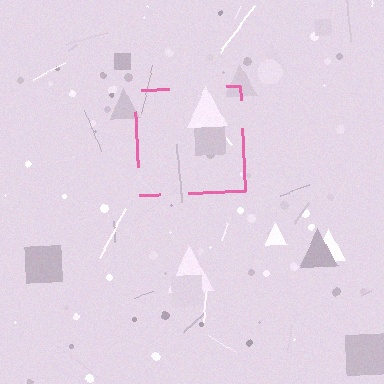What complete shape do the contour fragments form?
The contour fragments form a square.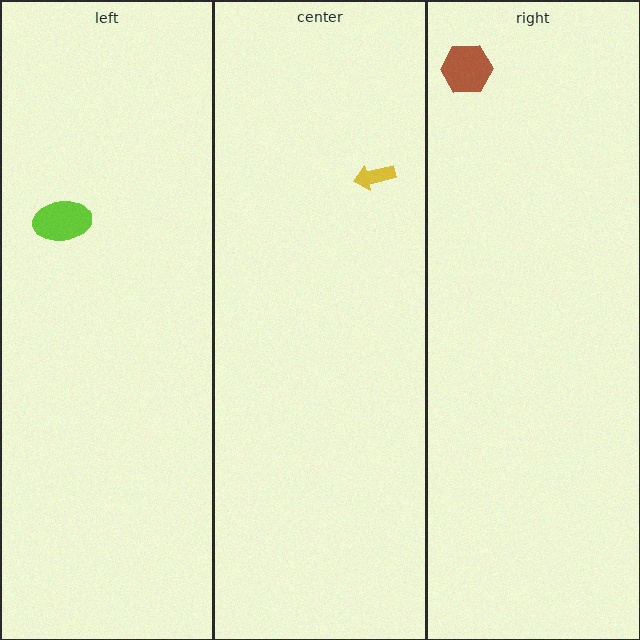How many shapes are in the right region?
1.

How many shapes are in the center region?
1.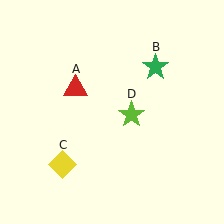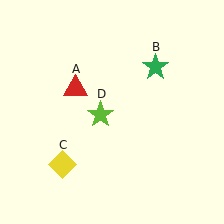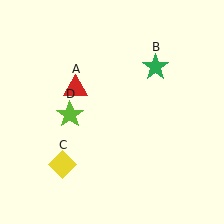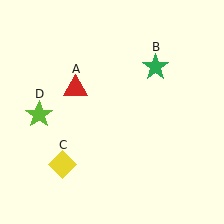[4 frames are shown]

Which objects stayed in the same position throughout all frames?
Red triangle (object A) and green star (object B) and yellow diamond (object C) remained stationary.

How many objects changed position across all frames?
1 object changed position: lime star (object D).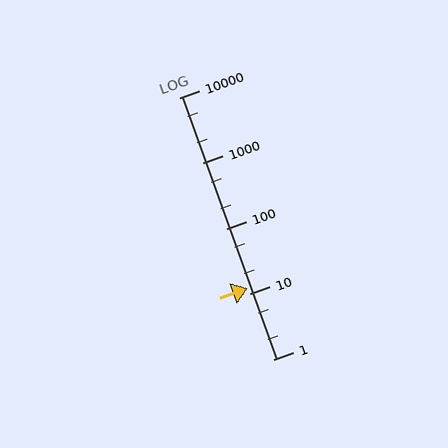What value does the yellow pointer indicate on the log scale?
The pointer indicates approximately 12.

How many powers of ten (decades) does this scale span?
The scale spans 4 decades, from 1 to 10000.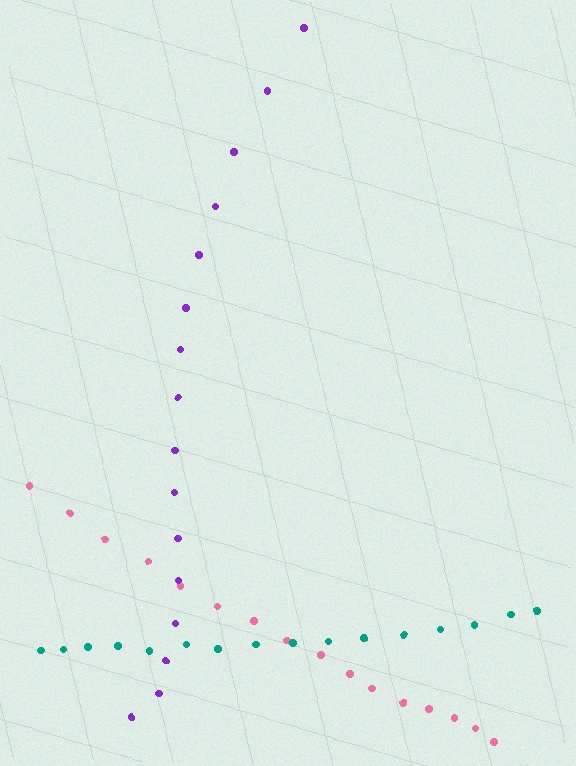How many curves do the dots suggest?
There are 3 distinct paths.